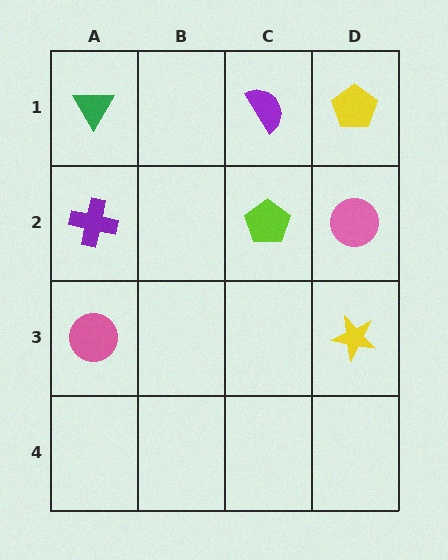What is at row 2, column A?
A purple cross.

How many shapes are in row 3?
2 shapes.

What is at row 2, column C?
A lime pentagon.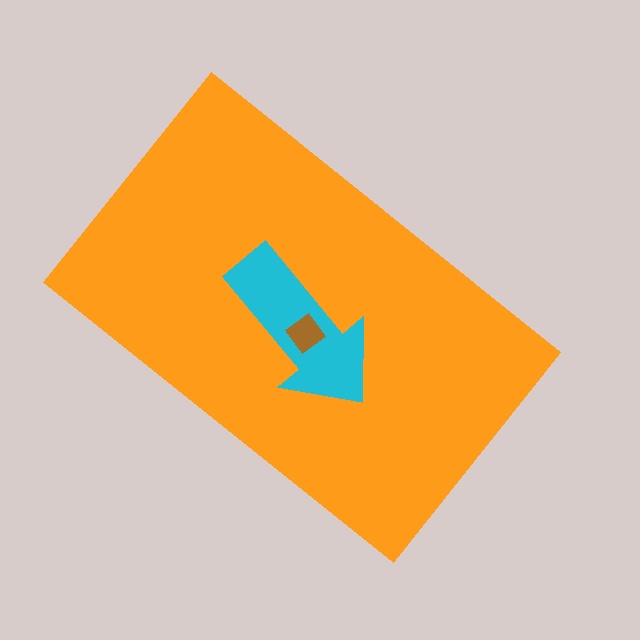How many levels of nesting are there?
3.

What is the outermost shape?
The orange rectangle.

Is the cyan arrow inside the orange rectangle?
Yes.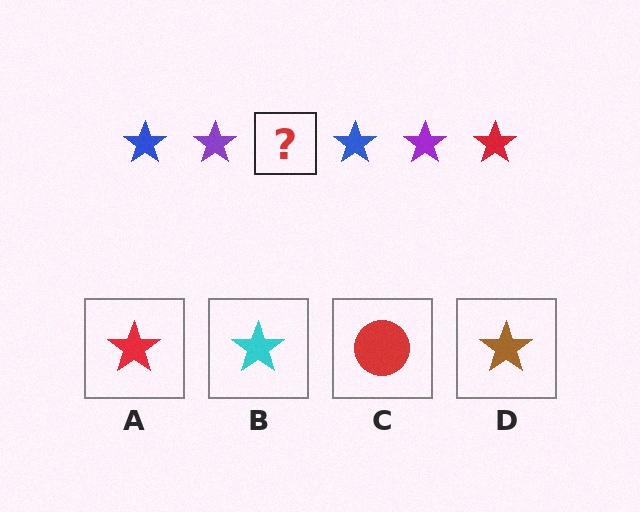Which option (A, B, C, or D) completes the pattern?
A.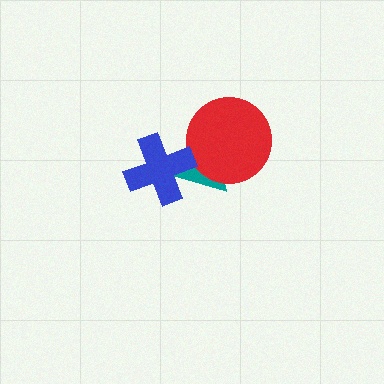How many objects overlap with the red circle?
1 object overlaps with the red circle.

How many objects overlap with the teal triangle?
2 objects overlap with the teal triangle.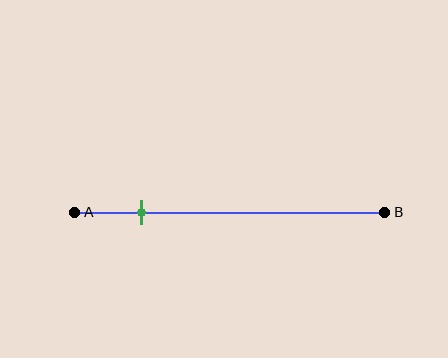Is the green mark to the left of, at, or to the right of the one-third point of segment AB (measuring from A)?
The green mark is to the left of the one-third point of segment AB.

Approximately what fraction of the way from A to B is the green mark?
The green mark is approximately 20% of the way from A to B.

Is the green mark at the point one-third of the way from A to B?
No, the mark is at about 20% from A, not at the 33% one-third point.